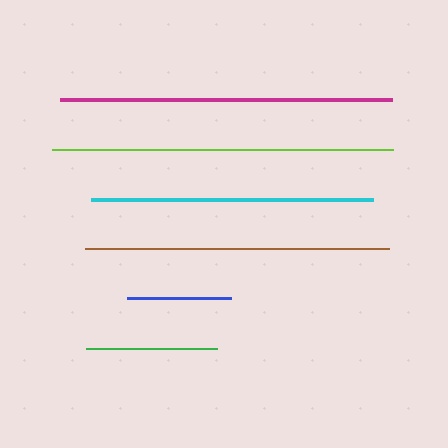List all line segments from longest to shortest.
From longest to shortest: lime, magenta, brown, cyan, green, blue.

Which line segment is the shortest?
The blue line is the shortest at approximately 104 pixels.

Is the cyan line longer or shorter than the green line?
The cyan line is longer than the green line.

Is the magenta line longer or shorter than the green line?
The magenta line is longer than the green line.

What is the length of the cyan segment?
The cyan segment is approximately 282 pixels long.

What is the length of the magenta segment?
The magenta segment is approximately 332 pixels long.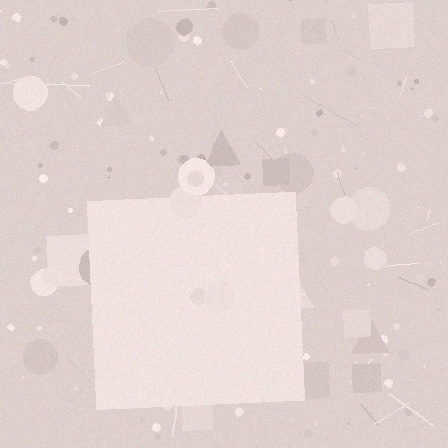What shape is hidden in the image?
A square is hidden in the image.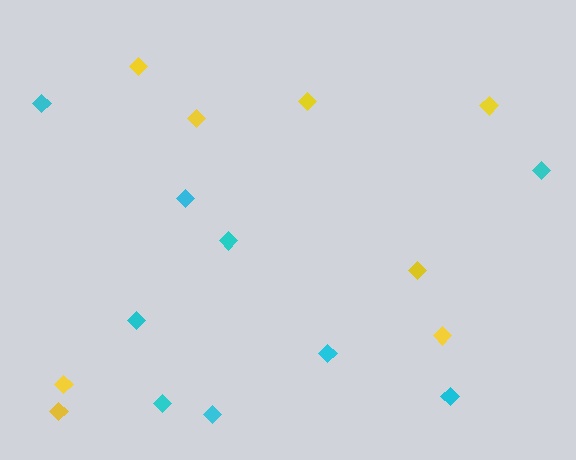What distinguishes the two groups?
There are 2 groups: one group of cyan diamonds (9) and one group of yellow diamonds (8).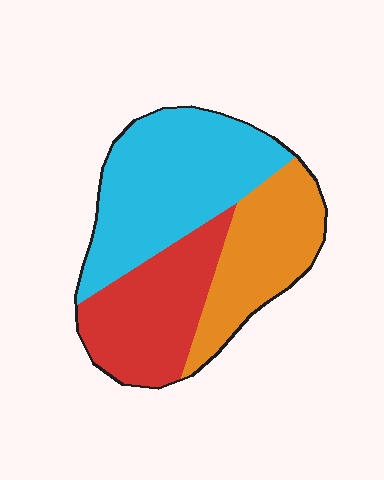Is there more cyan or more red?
Cyan.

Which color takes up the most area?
Cyan, at roughly 45%.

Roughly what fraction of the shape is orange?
Orange covers 28% of the shape.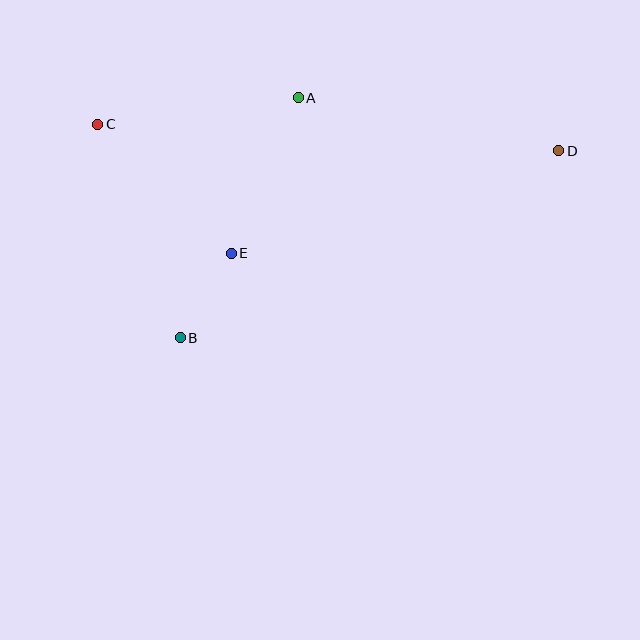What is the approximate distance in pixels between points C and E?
The distance between C and E is approximately 186 pixels.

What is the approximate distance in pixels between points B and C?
The distance between B and C is approximately 229 pixels.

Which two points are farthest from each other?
Points C and D are farthest from each other.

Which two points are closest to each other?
Points B and E are closest to each other.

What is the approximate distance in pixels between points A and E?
The distance between A and E is approximately 169 pixels.